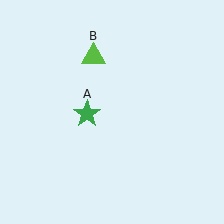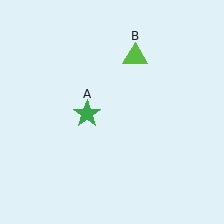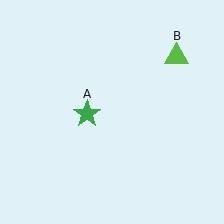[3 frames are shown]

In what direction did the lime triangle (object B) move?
The lime triangle (object B) moved right.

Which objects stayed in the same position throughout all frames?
Green star (object A) remained stationary.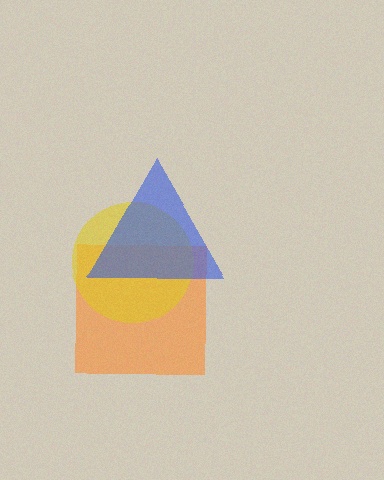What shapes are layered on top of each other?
The layered shapes are: an orange square, a yellow circle, a blue triangle.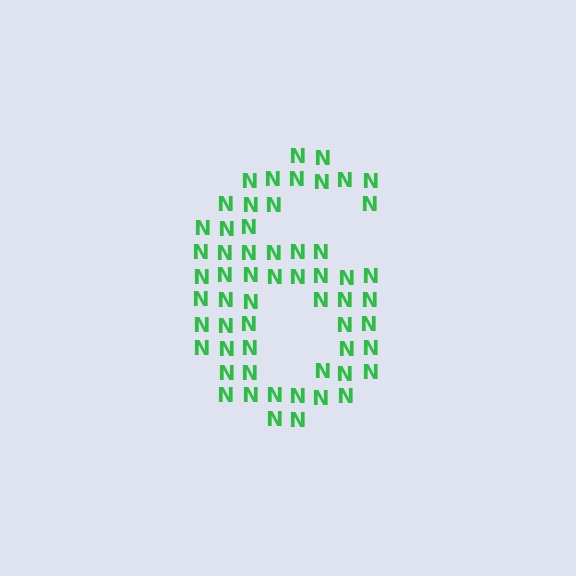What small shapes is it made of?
It is made of small letter N's.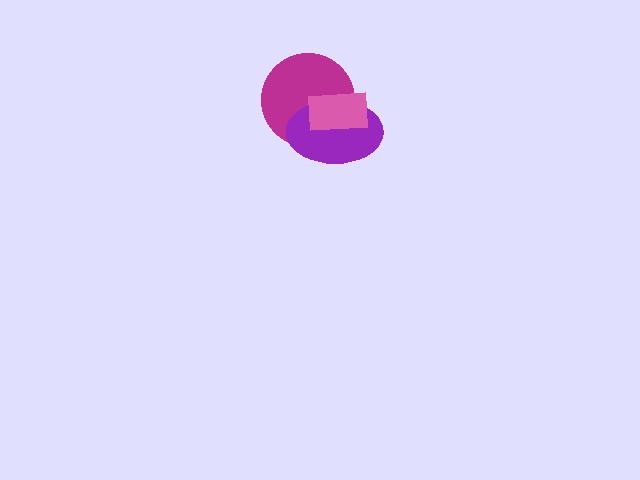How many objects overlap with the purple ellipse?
2 objects overlap with the purple ellipse.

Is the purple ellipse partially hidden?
Yes, it is partially covered by another shape.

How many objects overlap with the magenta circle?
2 objects overlap with the magenta circle.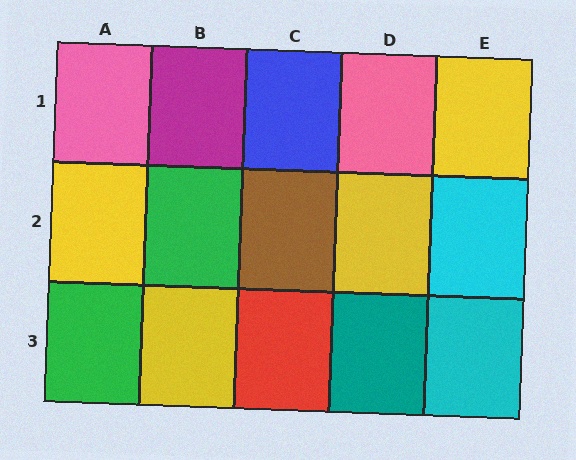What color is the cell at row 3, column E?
Cyan.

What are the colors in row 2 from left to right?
Yellow, green, brown, yellow, cyan.